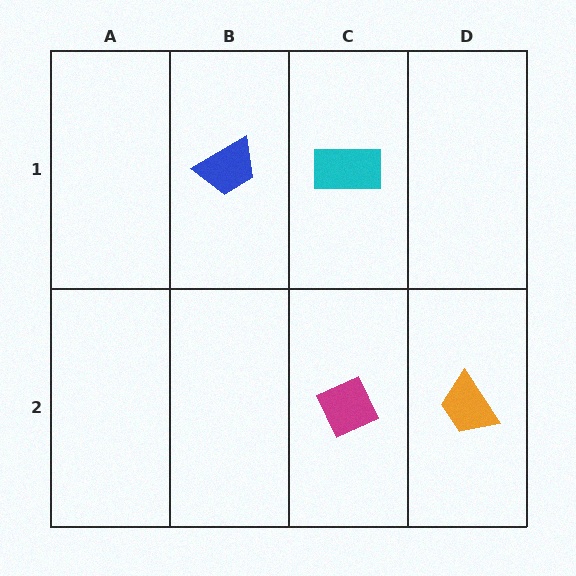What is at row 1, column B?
A blue trapezoid.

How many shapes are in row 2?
2 shapes.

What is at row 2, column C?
A magenta diamond.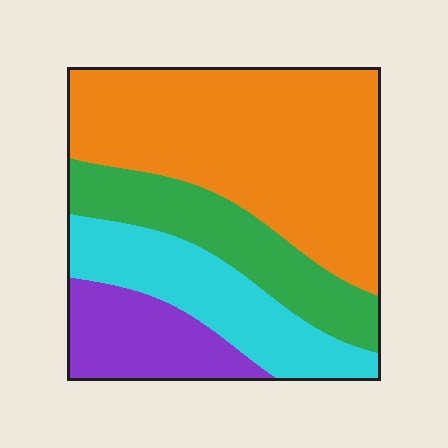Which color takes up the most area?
Orange, at roughly 45%.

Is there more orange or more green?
Orange.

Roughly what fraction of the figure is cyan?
Cyan covers around 20% of the figure.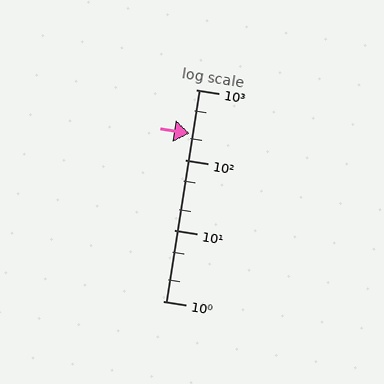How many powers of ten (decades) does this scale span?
The scale spans 3 decades, from 1 to 1000.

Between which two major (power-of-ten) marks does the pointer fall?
The pointer is between 100 and 1000.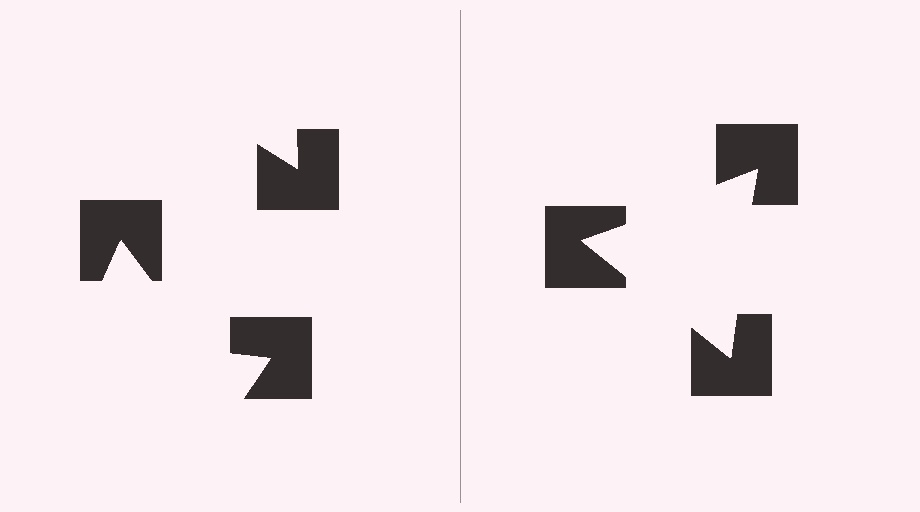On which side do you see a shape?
An illusory triangle appears on the right side. On the left side the wedge cuts are rotated, so no coherent shape forms.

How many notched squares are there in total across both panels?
6 — 3 on each side.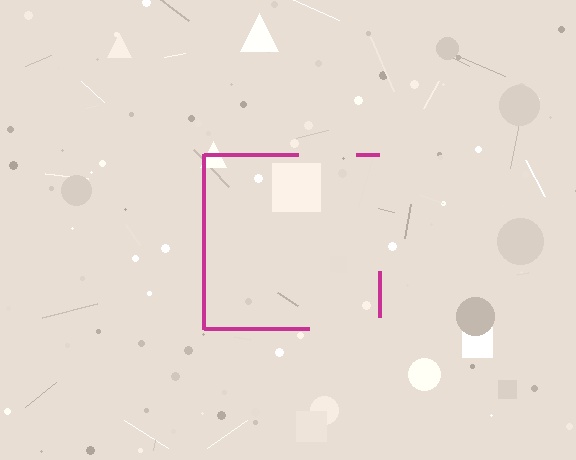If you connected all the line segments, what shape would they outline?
They would outline a square.